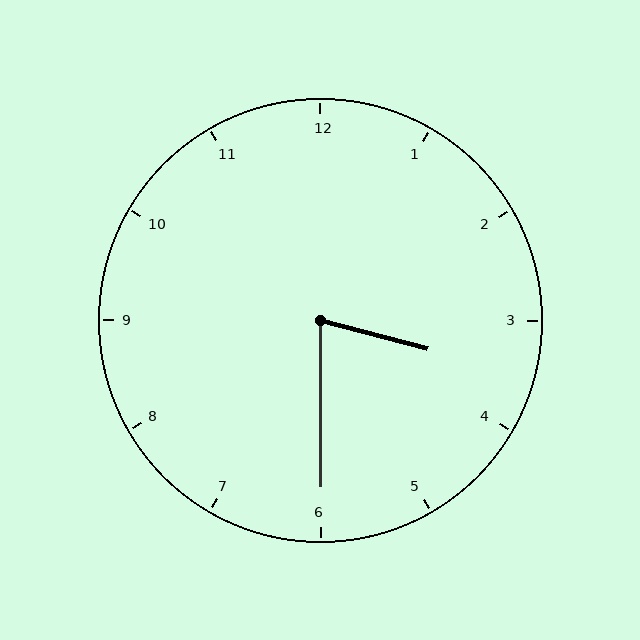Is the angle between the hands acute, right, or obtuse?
It is acute.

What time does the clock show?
3:30.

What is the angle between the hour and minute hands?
Approximately 75 degrees.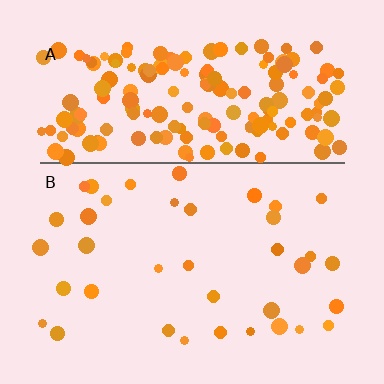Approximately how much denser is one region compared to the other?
Approximately 5.0× — region A over region B.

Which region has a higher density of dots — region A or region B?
A (the top).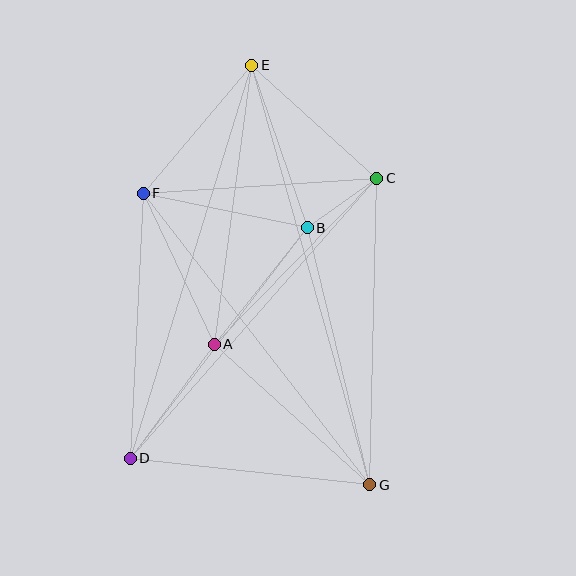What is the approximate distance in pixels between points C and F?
The distance between C and F is approximately 234 pixels.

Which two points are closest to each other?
Points B and C are closest to each other.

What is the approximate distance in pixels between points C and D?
The distance between C and D is approximately 373 pixels.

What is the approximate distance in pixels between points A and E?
The distance between A and E is approximately 282 pixels.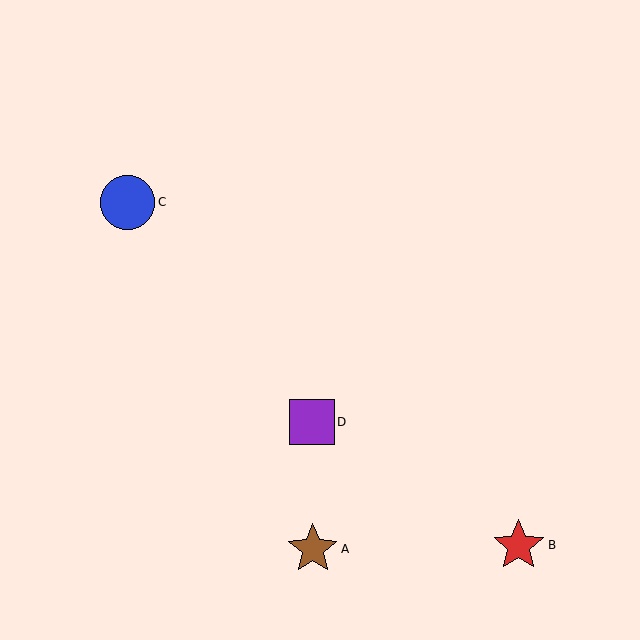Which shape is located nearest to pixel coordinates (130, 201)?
The blue circle (labeled C) at (128, 202) is nearest to that location.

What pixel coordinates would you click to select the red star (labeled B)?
Click at (519, 545) to select the red star B.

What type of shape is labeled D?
Shape D is a purple square.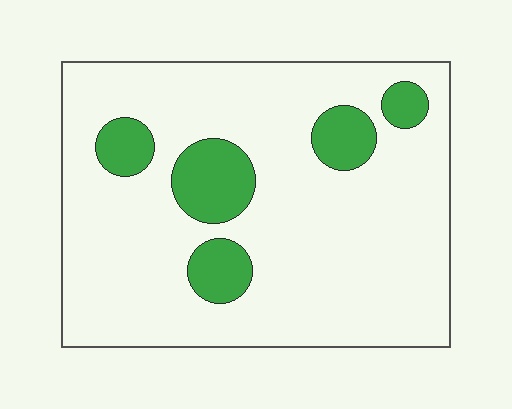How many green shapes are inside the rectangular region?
5.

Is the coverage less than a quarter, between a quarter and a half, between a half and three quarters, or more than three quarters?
Less than a quarter.